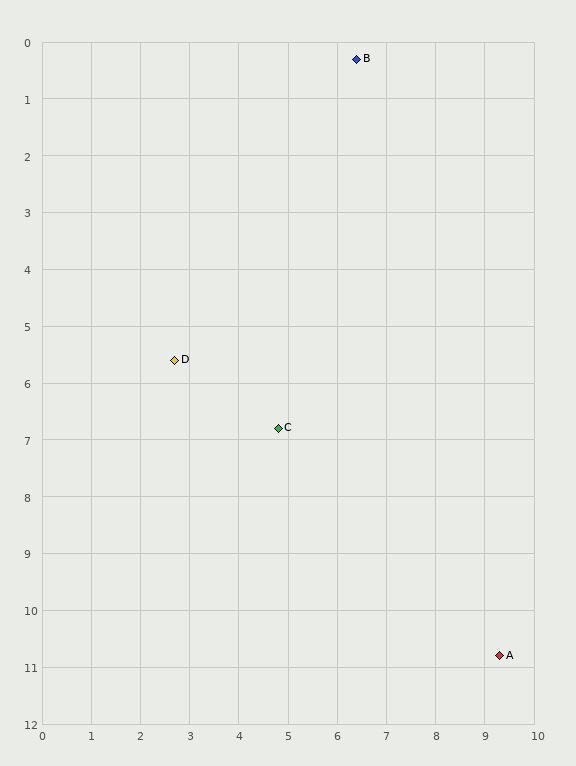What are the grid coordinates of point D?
Point D is at approximately (2.7, 5.6).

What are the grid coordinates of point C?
Point C is at approximately (4.8, 6.8).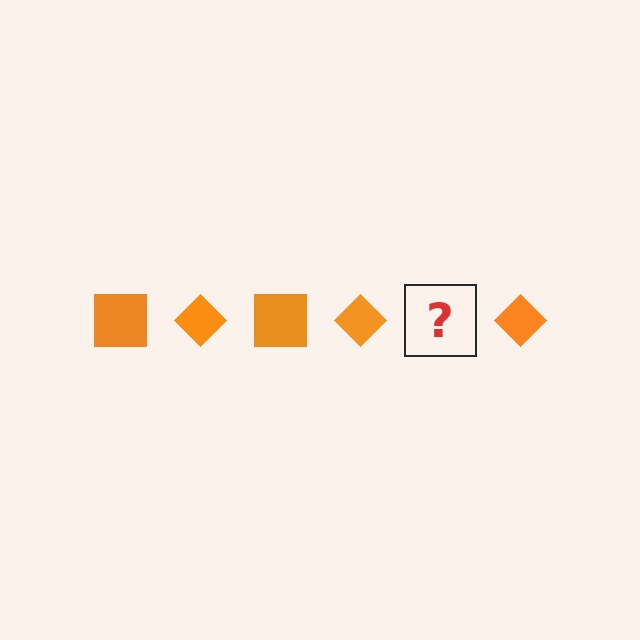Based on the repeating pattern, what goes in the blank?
The blank should be an orange square.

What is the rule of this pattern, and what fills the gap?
The rule is that the pattern cycles through square, diamond shapes in orange. The gap should be filled with an orange square.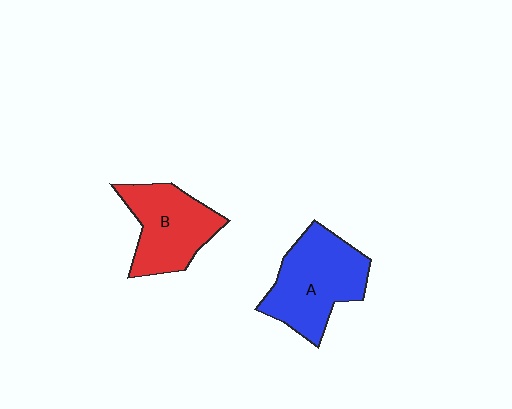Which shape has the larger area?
Shape A (blue).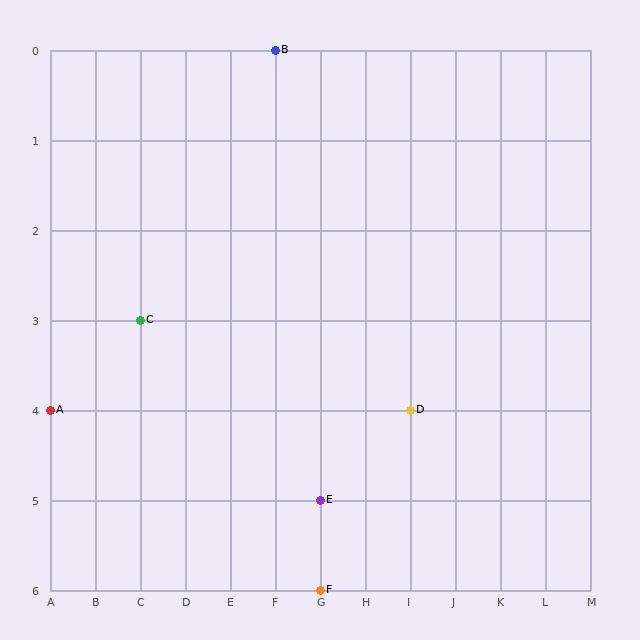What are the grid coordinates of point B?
Point B is at grid coordinates (F, 0).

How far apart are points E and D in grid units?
Points E and D are 2 columns and 1 row apart (about 2.2 grid units diagonally).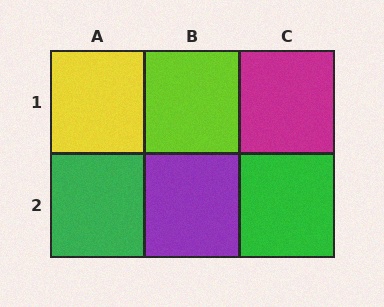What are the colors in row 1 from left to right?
Yellow, lime, magenta.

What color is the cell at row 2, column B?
Purple.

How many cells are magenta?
1 cell is magenta.